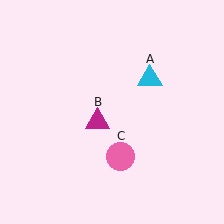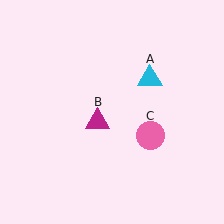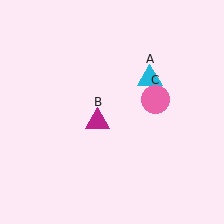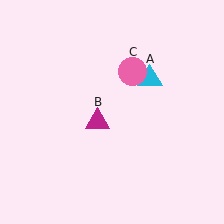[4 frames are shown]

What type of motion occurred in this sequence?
The pink circle (object C) rotated counterclockwise around the center of the scene.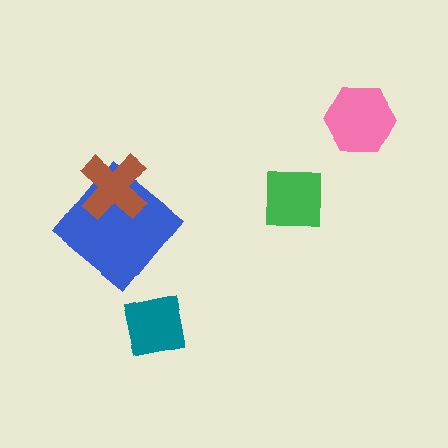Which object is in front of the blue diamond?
The brown cross is in front of the blue diamond.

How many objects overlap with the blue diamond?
1 object overlaps with the blue diamond.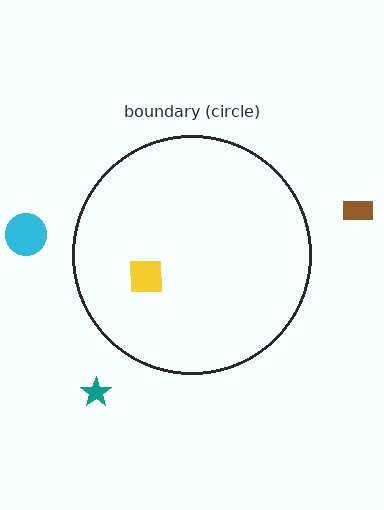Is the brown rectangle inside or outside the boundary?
Outside.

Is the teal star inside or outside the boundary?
Outside.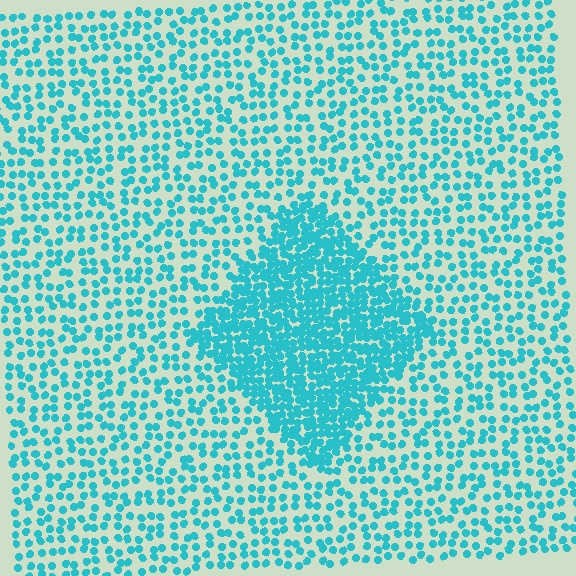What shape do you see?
I see a diamond.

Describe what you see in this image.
The image contains small cyan elements arranged at two different densities. A diamond-shaped region is visible where the elements are more densely packed than the surrounding area.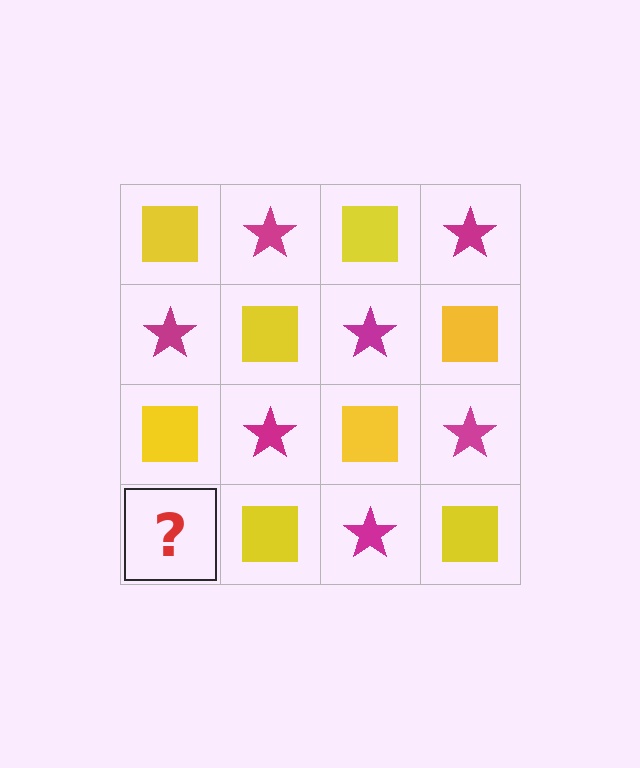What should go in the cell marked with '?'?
The missing cell should contain a magenta star.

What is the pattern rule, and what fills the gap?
The rule is that it alternates yellow square and magenta star in a checkerboard pattern. The gap should be filled with a magenta star.